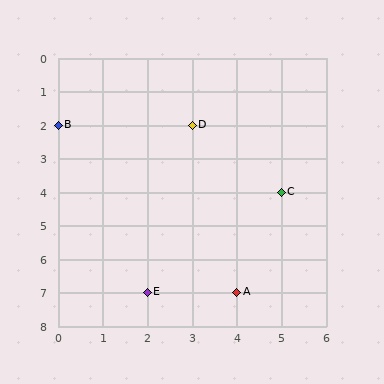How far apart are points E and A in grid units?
Points E and A are 2 columns apart.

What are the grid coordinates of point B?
Point B is at grid coordinates (0, 2).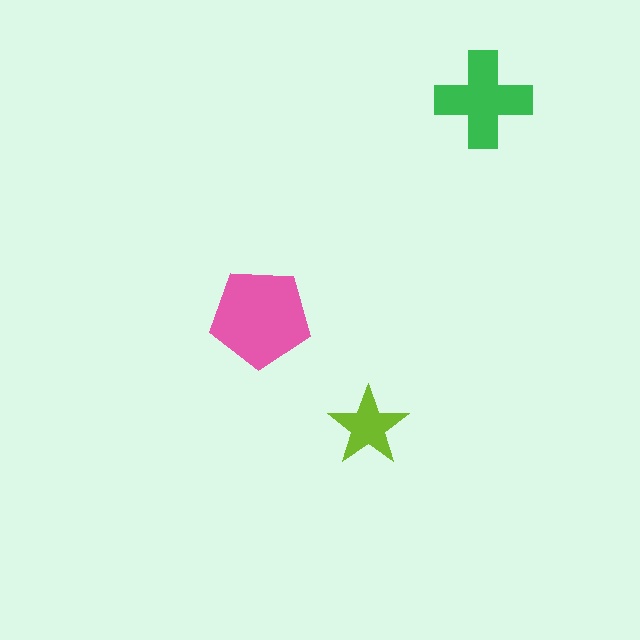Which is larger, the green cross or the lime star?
The green cross.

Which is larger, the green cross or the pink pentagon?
The pink pentagon.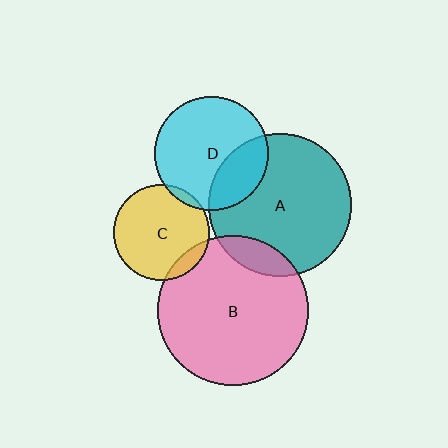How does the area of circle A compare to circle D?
Approximately 1.6 times.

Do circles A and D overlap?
Yes.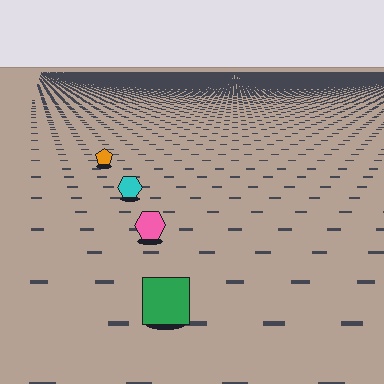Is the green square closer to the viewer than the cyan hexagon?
Yes. The green square is closer — you can tell from the texture gradient: the ground texture is coarser near it.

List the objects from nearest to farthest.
From nearest to farthest: the green square, the pink hexagon, the cyan hexagon, the orange pentagon.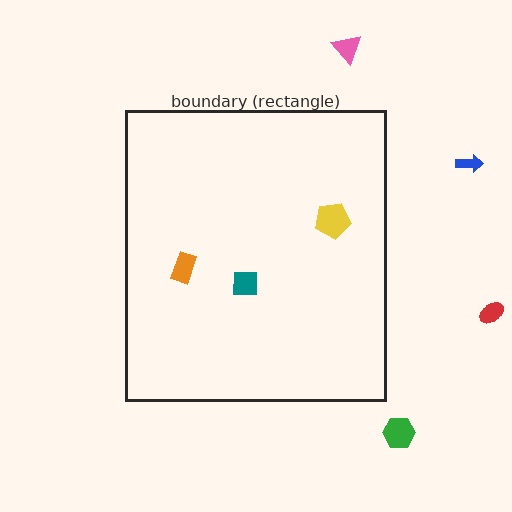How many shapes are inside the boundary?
3 inside, 4 outside.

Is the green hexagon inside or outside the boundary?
Outside.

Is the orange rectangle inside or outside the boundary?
Inside.